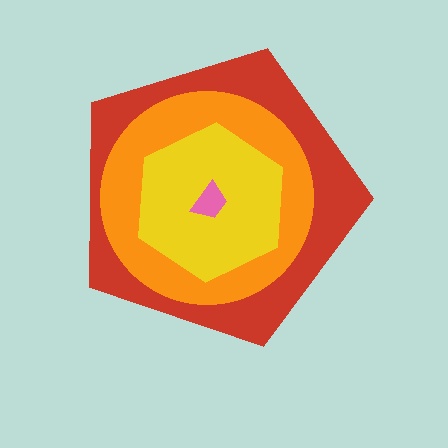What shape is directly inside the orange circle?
The yellow hexagon.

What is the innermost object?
The pink trapezoid.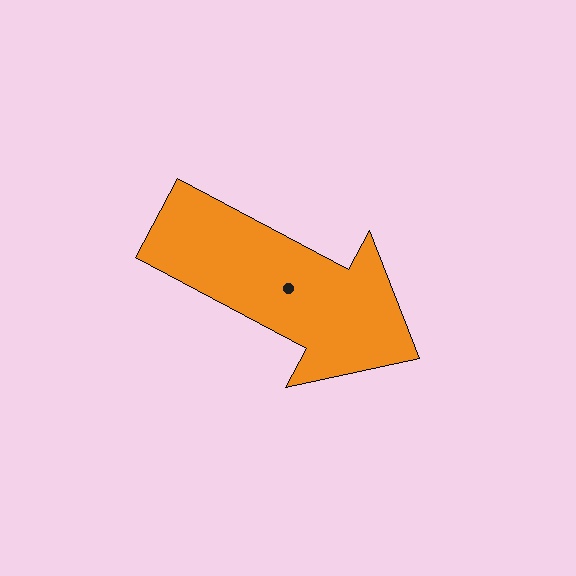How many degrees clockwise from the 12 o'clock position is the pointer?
Approximately 118 degrees.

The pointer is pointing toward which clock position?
Roughly 4 o'clock.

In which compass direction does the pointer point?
Southeast.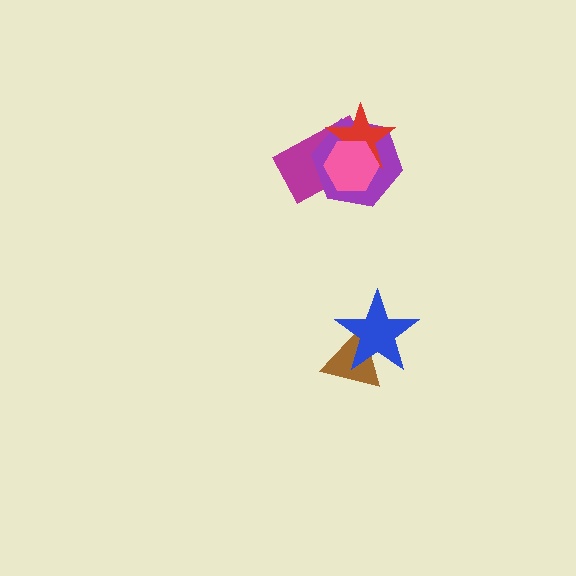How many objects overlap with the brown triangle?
1 object overlaps with the brown triangle.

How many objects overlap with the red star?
3 objects overlap with the red star.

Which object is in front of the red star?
The pink hexagon is in front of the red star.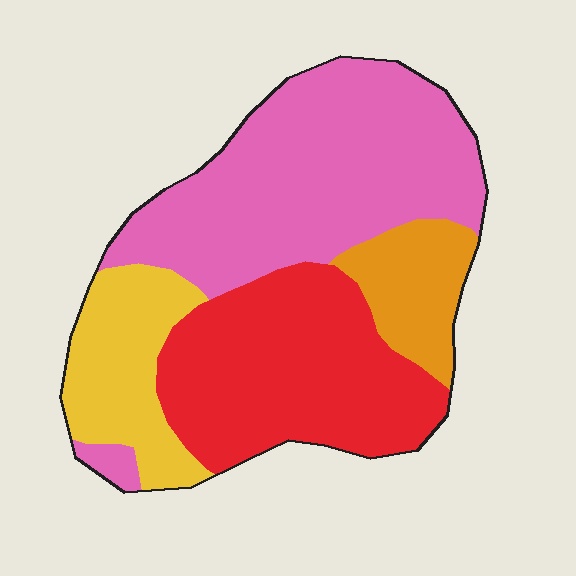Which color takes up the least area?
Orange, at roughly 10%.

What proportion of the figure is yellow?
Yellow covers around 15% of the figure.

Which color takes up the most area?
Pink, at roughly 40%.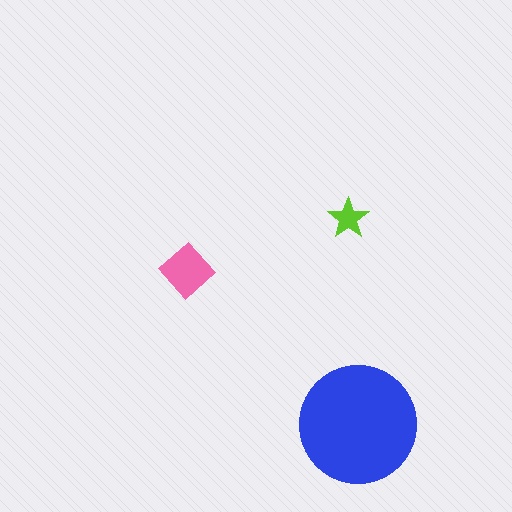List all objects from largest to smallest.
The blue circle, the pink diamond, the lime star.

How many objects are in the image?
There are 3 objects in the image.